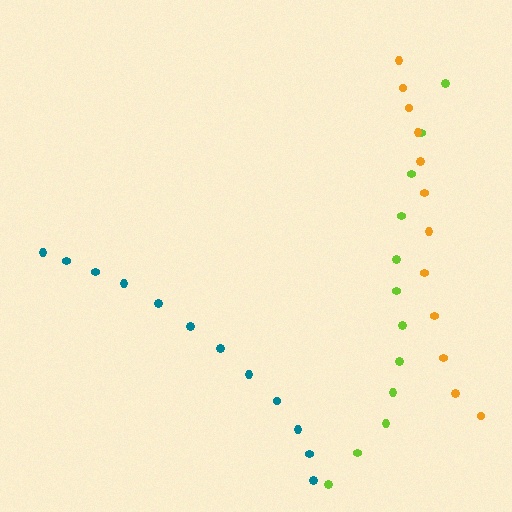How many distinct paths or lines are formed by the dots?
There are 3 distinct paths.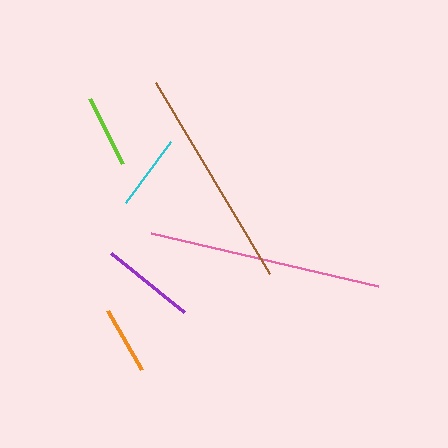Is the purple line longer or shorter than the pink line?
The pink line is longer than the purple line.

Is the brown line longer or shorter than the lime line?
The brown line is longer than the lime line.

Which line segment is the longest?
The pink line is the longest at approximately 233 pixels.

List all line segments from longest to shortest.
From longest to shortest: pink, brown, purple, cyan, lime, orange.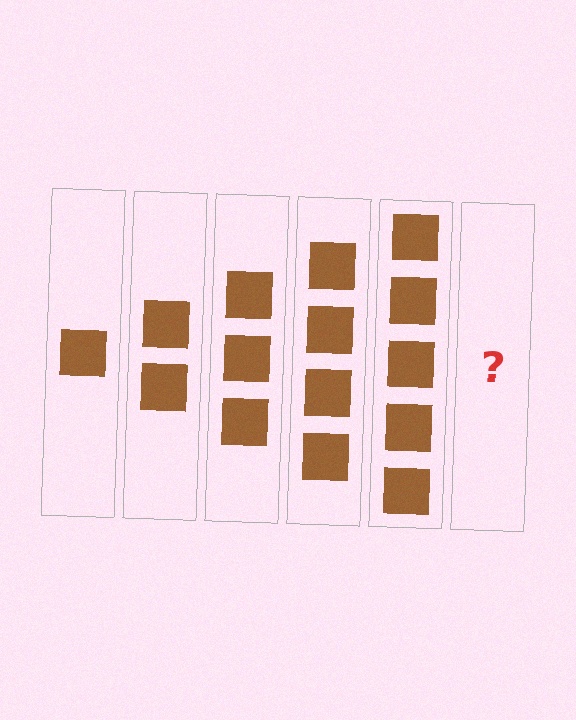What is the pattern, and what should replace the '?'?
The pattern is that each step adds one more square. The '?' should be 6 squares.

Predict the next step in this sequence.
The next step is 6 squares.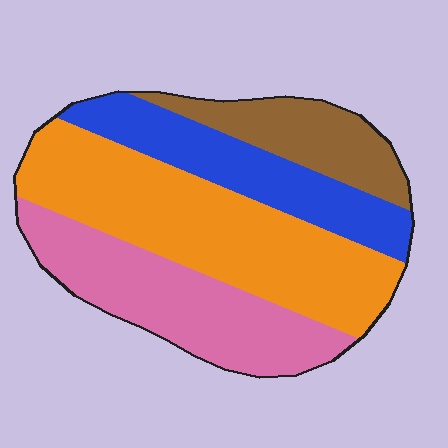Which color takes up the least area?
Brown, at roughly 15%.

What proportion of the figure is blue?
Blue covers roughly 20% of the figure.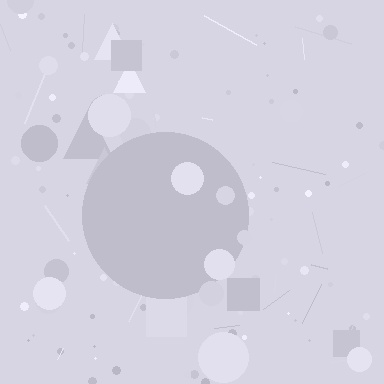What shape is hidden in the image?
A circle is hidden in the image.